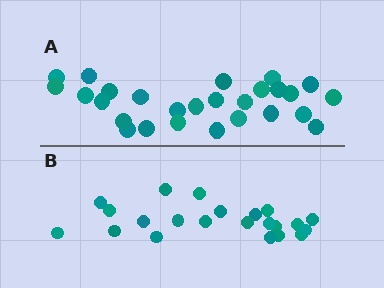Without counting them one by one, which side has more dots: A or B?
Region A (the top region) has more dots.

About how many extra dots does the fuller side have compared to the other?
Region A has about 5 more dots than region B.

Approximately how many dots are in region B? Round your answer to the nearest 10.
About 20 dots. (The exact count is 22, which rounds to 20.)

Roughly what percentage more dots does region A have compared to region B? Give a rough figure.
About 25% more.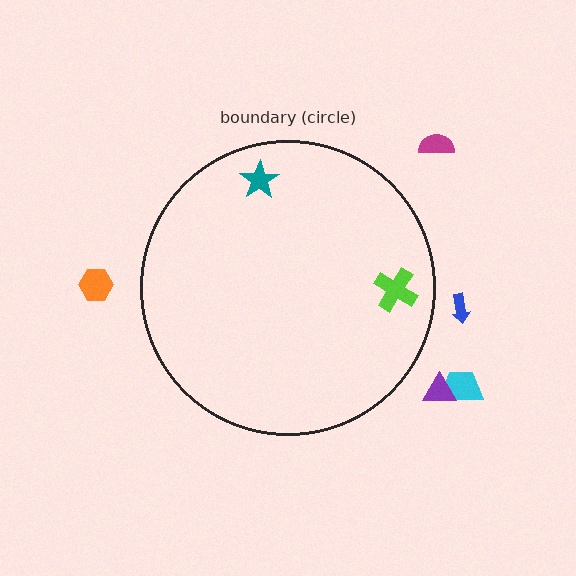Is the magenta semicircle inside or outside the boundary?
Outside.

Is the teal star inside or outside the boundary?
Inside.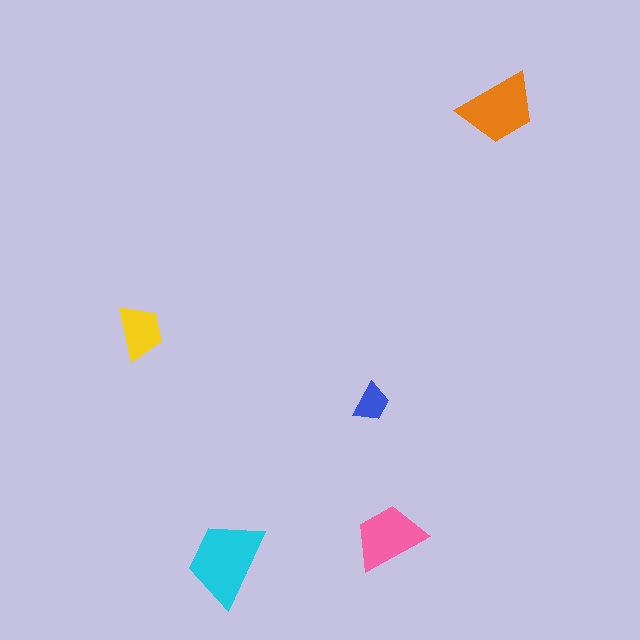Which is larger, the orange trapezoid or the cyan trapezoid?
The cyan one.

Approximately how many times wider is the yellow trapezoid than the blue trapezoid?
About 1.5 times wider.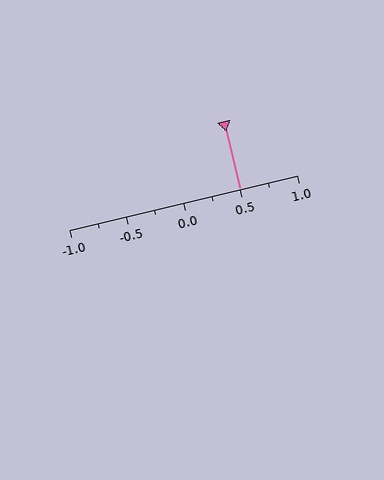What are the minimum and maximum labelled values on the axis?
The axis runs from -1.0 to 1.0.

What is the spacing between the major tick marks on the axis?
The major ticks are spaced 0.5 apart.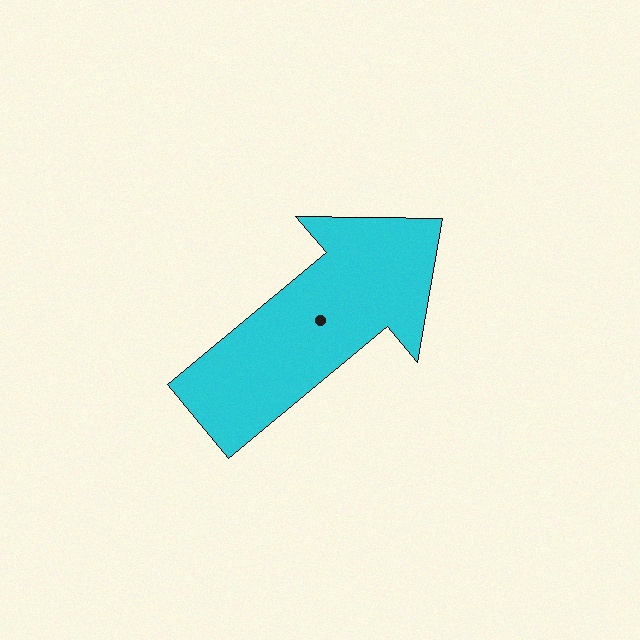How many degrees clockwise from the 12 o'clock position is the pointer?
Approximately 50 degrees.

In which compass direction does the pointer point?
Northeast.